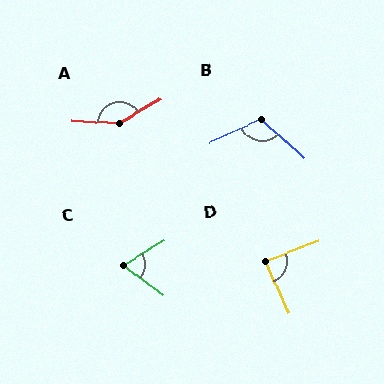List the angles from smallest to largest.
C (68°), D (87°), B (114°), A (146°).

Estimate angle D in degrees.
Approximately 87 degrees.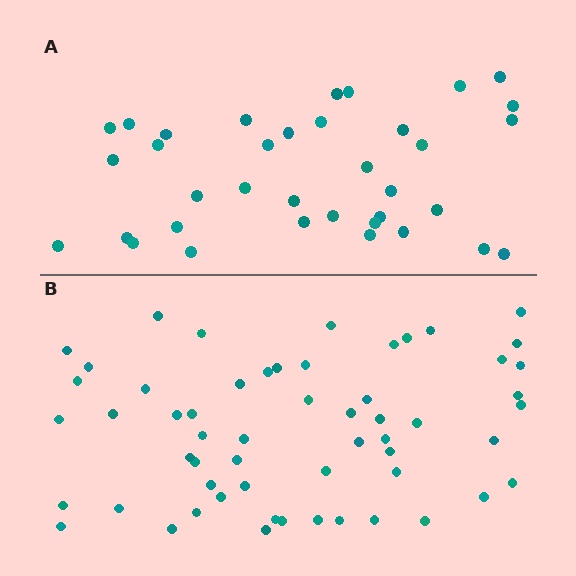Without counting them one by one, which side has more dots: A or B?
Region B (the bottom region) has more dots.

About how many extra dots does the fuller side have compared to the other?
Region B has approximately 20 more dots than region A.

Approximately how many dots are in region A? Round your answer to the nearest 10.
About 40 dots. (The exact count is 36, which rounds to 40.)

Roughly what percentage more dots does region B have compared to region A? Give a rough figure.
About 60% more.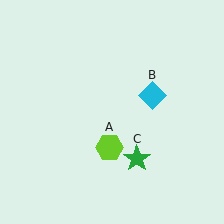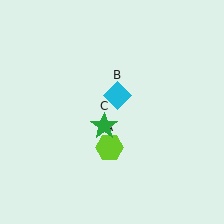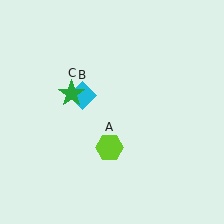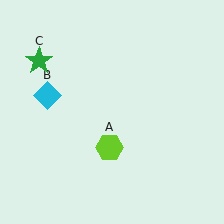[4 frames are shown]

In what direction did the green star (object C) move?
The green star (object C) moved up and to the left.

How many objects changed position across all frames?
2 objects changed position: cyan diamond (object B), green star (object C).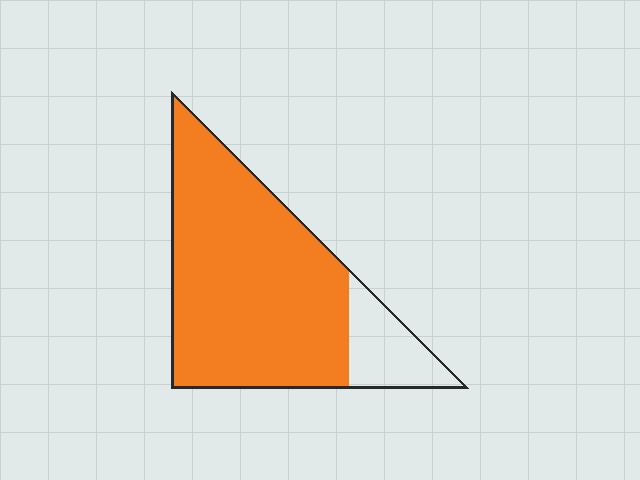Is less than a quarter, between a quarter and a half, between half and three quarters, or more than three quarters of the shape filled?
More than three quarters.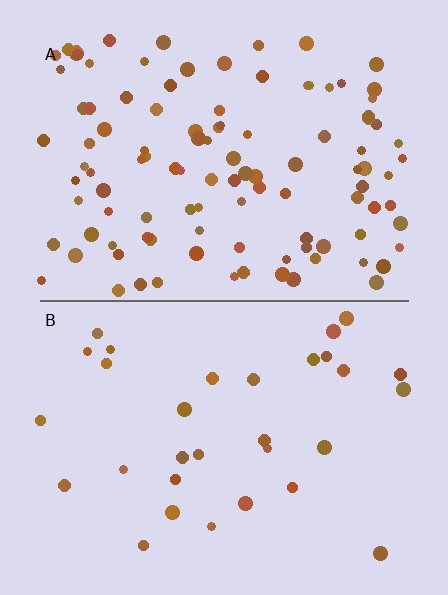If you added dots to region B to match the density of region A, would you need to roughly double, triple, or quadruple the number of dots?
Approximately quadruple.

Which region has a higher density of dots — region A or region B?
A (the top).